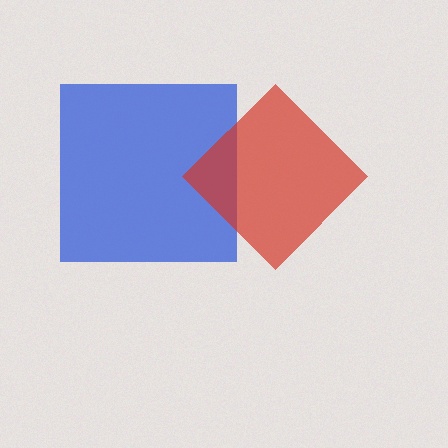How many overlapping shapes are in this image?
There are 2 overlapping shapes in the image.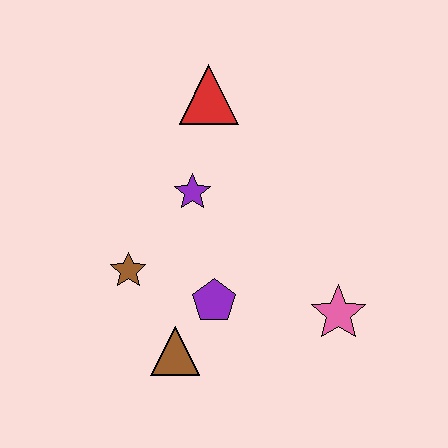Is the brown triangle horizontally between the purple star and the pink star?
No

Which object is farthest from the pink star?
The red triangle is farthest from the pink star.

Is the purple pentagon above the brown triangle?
Yes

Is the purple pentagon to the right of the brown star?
Yes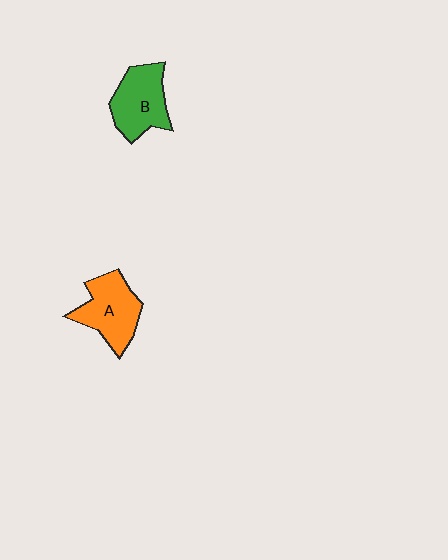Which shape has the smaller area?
Shape B (green).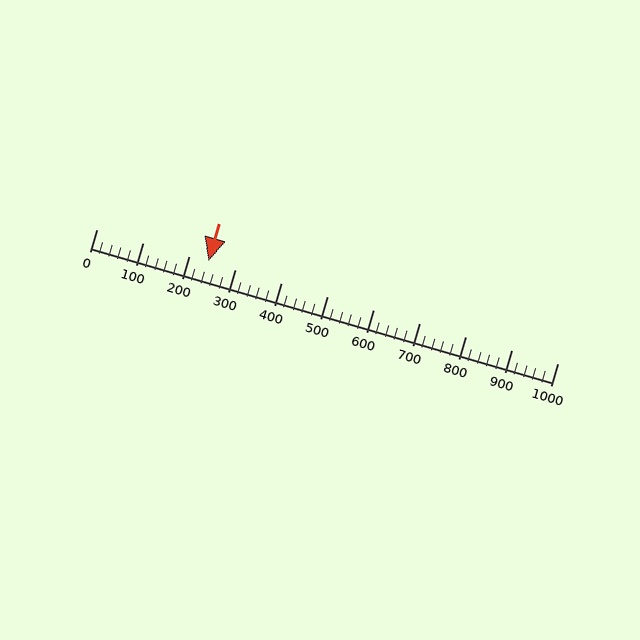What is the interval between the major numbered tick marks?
The major tick marks are spaced 100 units apart.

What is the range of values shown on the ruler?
The ruler shows values from 0 to 1000.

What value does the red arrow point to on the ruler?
The red arrow points to approximately 243.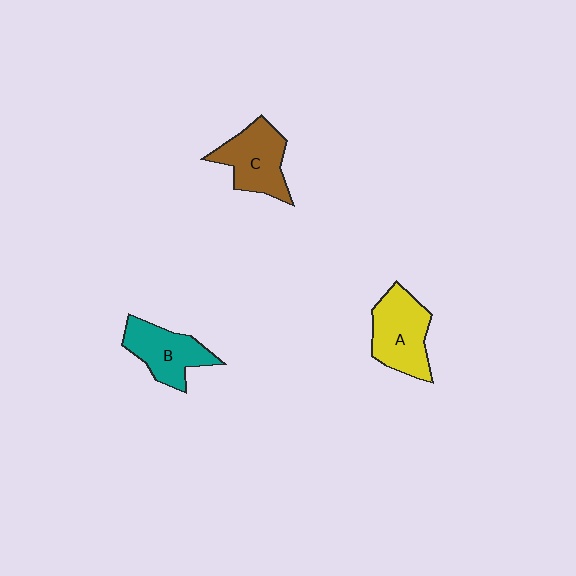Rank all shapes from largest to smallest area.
From largest to smallest: A (yellow), C (brown), B (teal).